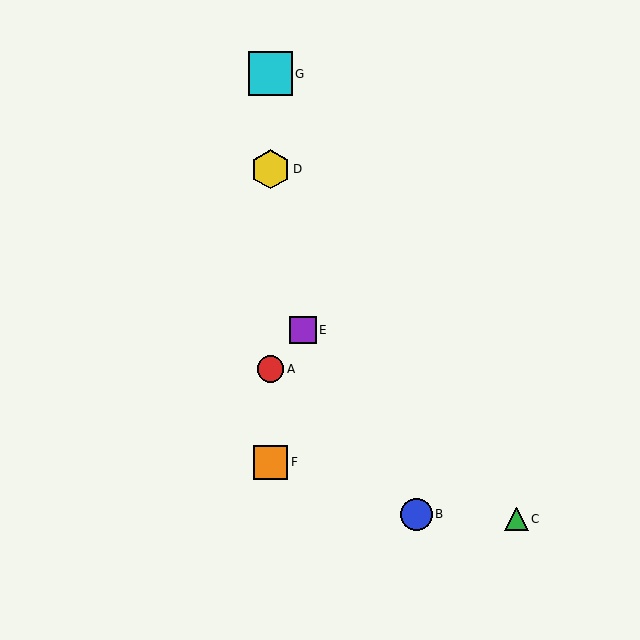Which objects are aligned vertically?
Objects A, D, F, G are aligned vertically.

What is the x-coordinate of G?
Object G is at x≈271.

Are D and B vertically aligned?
No, D is at x≈271 and B is at x≈417.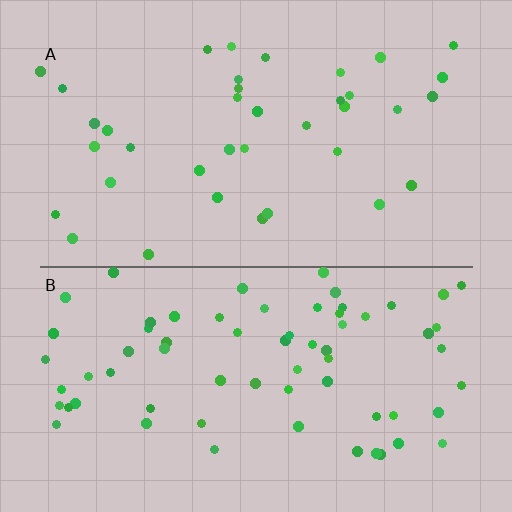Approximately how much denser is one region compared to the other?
Approximately 1.8× — region B over region A.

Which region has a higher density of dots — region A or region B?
B (the bottom).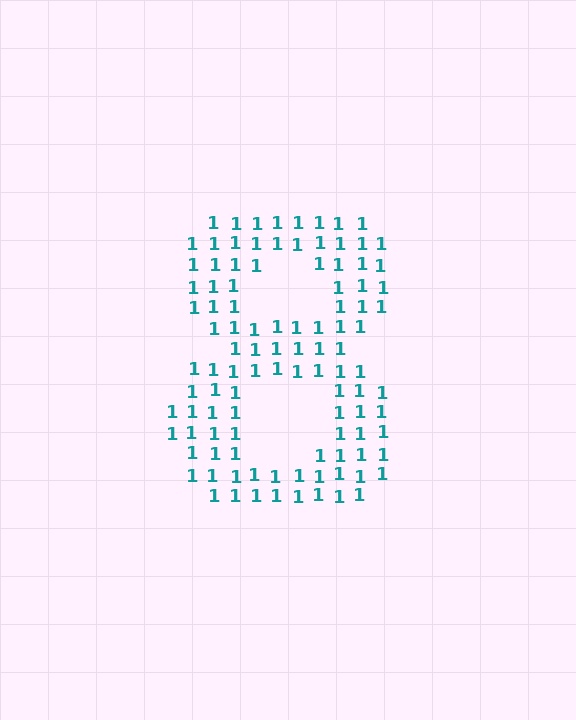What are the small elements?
The small elements are digit 1's.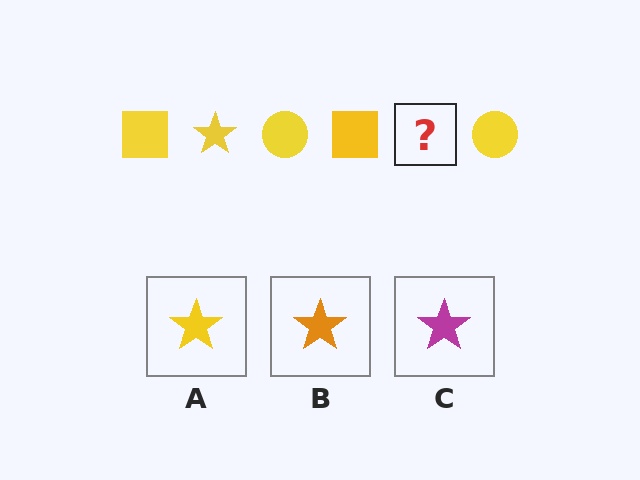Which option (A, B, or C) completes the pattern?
A.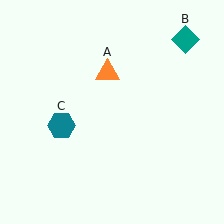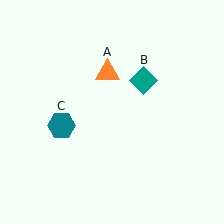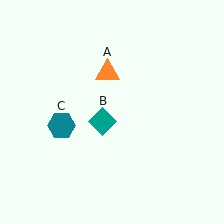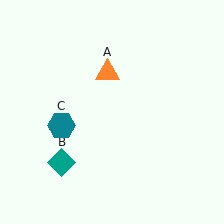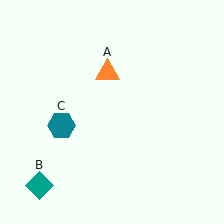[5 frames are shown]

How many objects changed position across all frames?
1 object changed position: teal diamond (object B).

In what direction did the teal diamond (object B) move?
The teal diamond (object B) moved down and to the left.